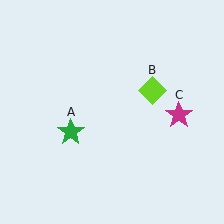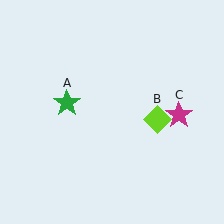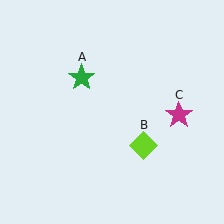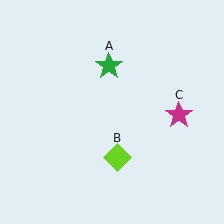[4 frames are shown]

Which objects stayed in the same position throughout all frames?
Magenta star (object C) remained stationary.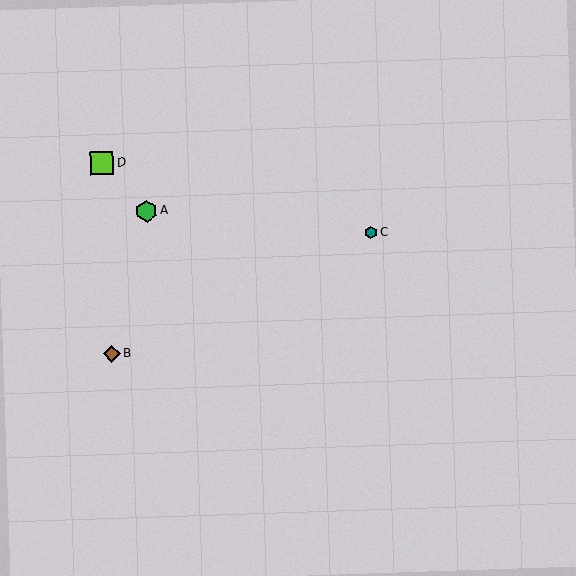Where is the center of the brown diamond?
The center of the brown diamond is at (112, 354).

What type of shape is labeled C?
Shape C is a teal hexagon.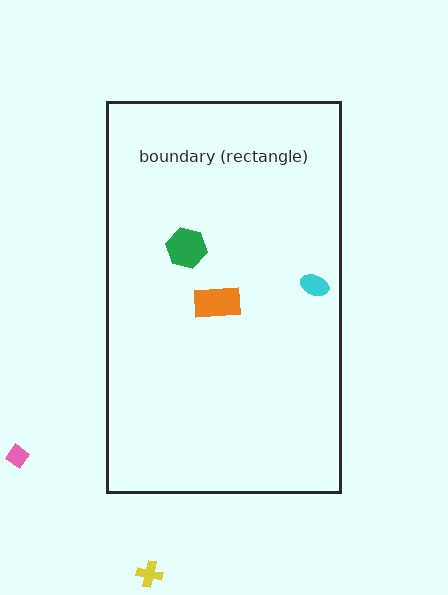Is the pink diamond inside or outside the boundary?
Outside.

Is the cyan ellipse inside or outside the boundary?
Inside.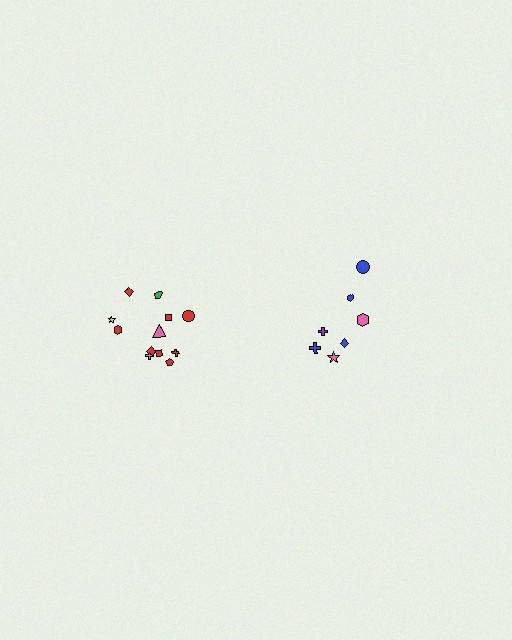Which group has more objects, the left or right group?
The left group.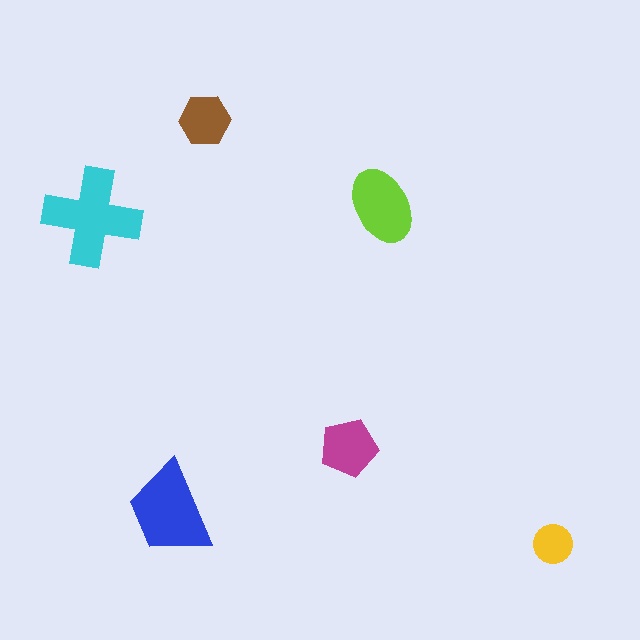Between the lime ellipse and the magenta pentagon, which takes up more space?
The lime ellipse.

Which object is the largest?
The cyan cross.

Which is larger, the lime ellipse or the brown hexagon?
The lime ellipse.